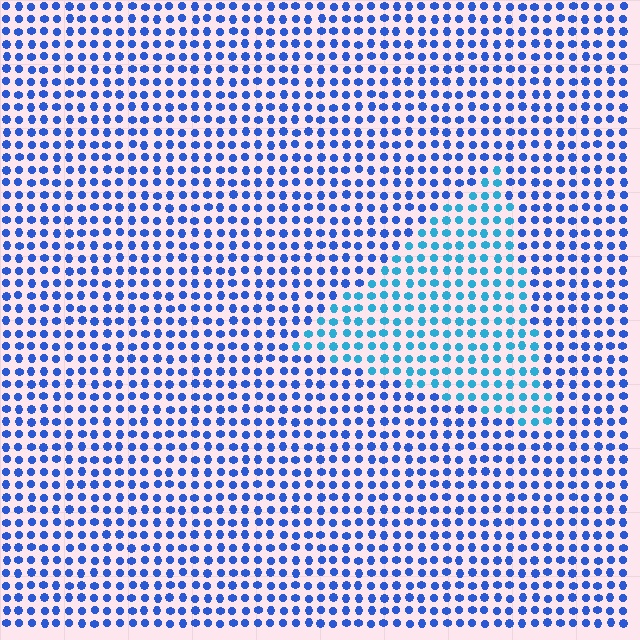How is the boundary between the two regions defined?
The boundary is defined purely by a slight shift in hue (about 30 degrees). Spacing, size, and orientation are identical on both sides.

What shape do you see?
I see a triangle.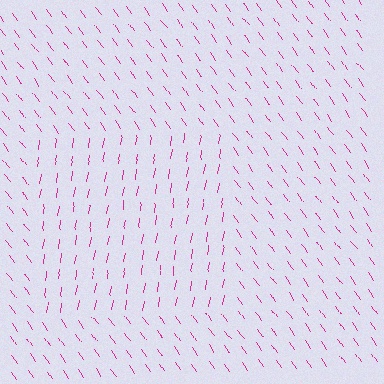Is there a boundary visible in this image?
Yes, there is a texture boundary formed by a change in line orientation.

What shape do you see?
I see a rectangle.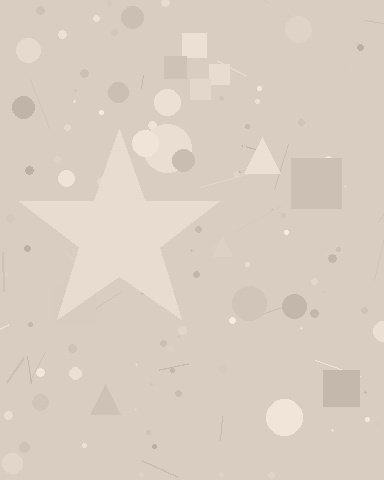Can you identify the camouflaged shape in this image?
The camouflaged shape is a star.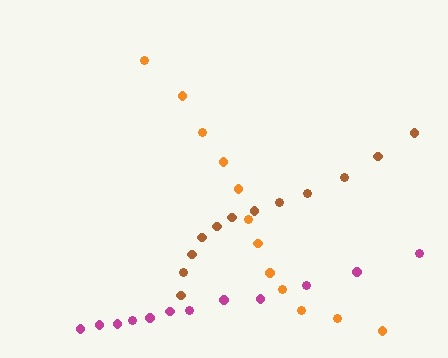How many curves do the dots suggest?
There are 3 distinct paths.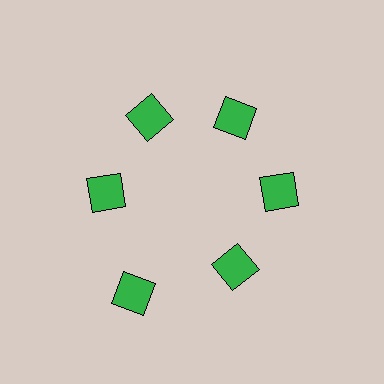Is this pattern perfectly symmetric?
No. The 6 green diamonds are arranged in a ring, but one element near the 7 o'clock position is pushed outward from the center, breaking the 6-fold rotational symmetry.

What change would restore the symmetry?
The symmetry would be restored by moving it inward, back onto the ring so that all 6 diamonds sit at equal angles and equal distance from the center.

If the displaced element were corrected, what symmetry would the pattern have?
It would have 6-fold rotational symmetry — the pattern would map onto itself every 60 degrees.